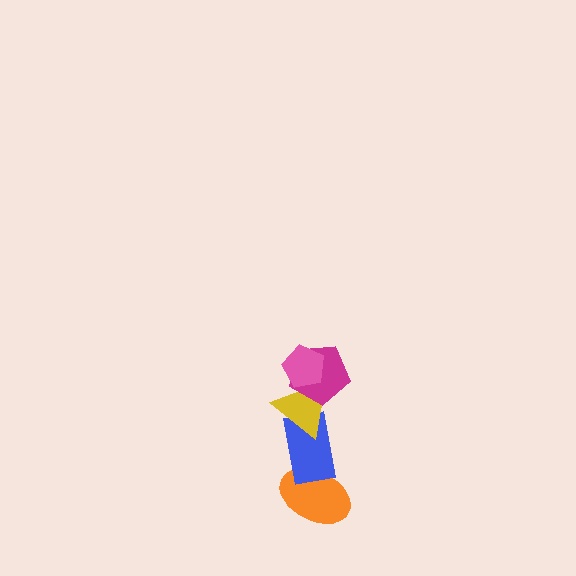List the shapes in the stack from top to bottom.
From top to bottom: the pink pentagon, the magenta pentagon, the yellow triangle, the blue rectangle, the orange ellipse.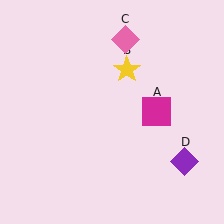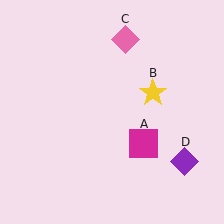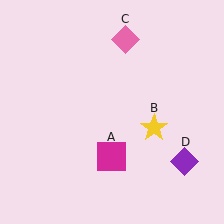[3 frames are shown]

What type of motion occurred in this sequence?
The magenta square (object A), yellow star (object B) rotated clockwise around the center of the scene.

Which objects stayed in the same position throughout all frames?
Pink diamond (object C) and purple diamond (object D) remained stationary.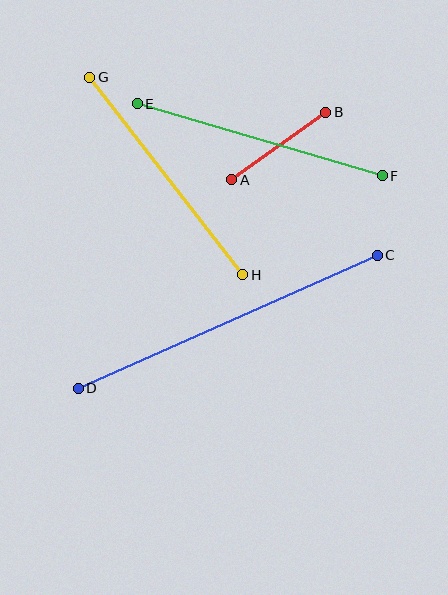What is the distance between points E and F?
The distance is approximately 255 pixels.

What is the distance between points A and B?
The distance is approximately 116 pixels.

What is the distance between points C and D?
The distance is approximately 327 pixels.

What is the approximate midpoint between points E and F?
The midpoint is at approximately (260, 140) pixels.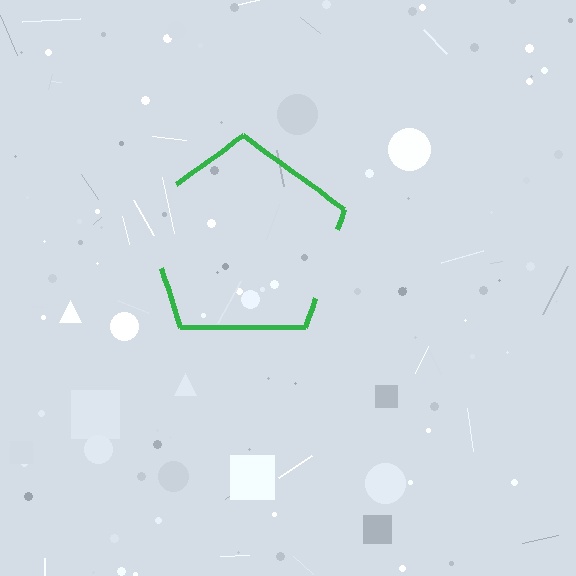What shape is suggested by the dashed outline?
The dashed outline suggests a pentagon.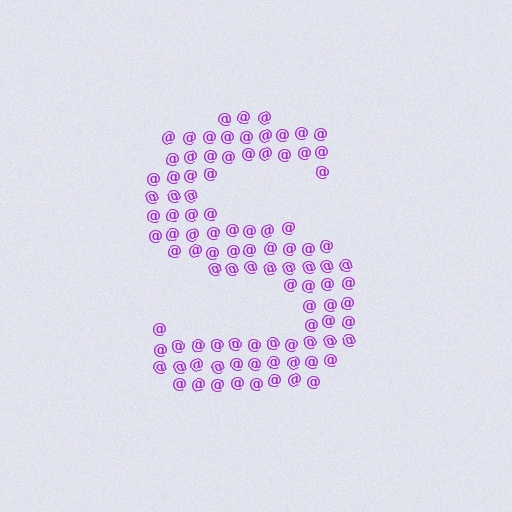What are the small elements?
The small elements are at signs.